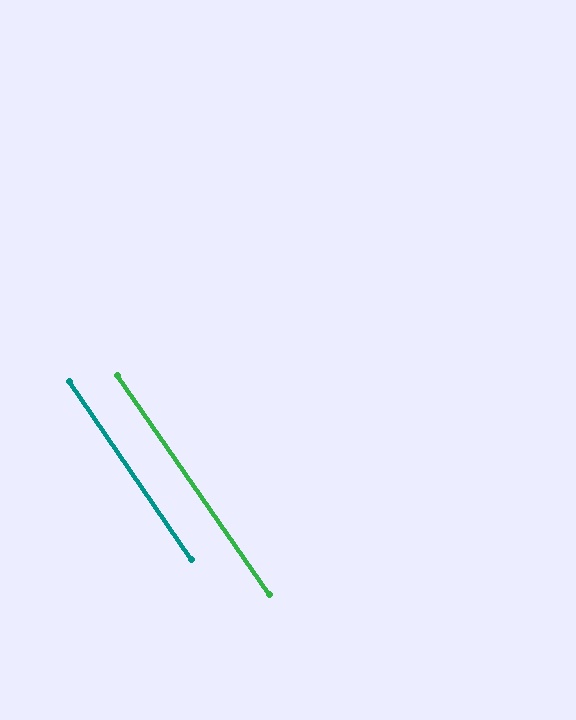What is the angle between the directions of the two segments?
Approximately 0 degrees.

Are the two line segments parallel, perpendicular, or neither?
Parallel — their directions differ by only 0.3°.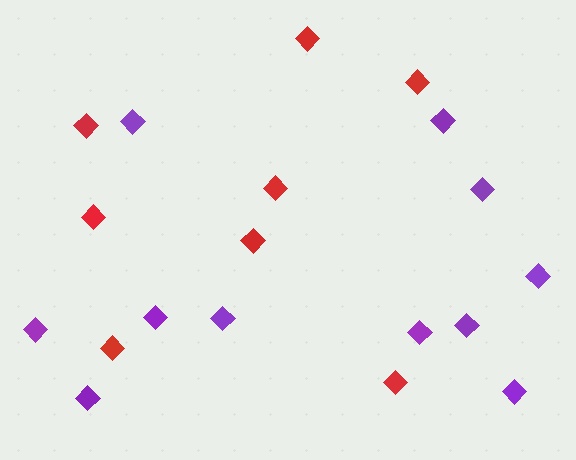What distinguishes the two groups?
There are 2 groups: one group of purple diamonds (11) and one group of red diamonds (8).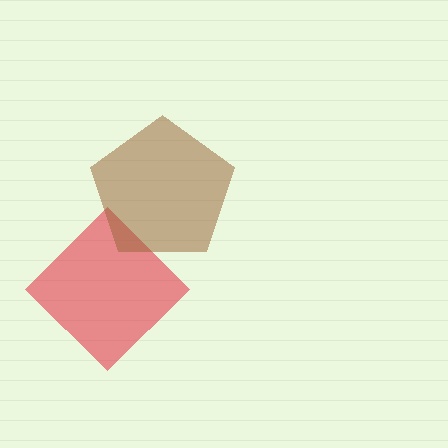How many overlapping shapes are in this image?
There are 2 overlapping shapes in the image.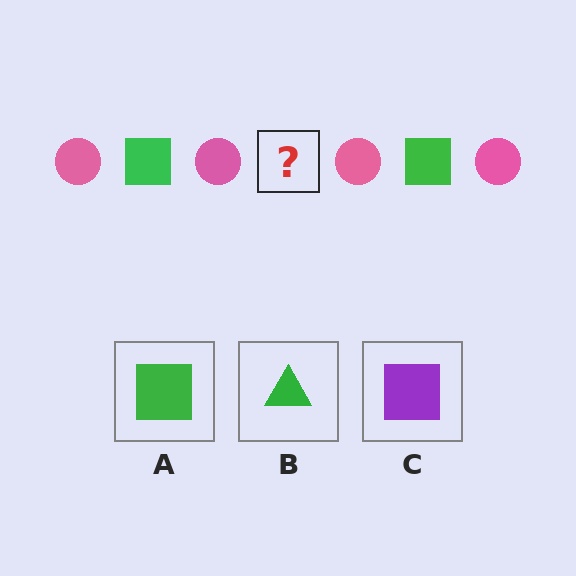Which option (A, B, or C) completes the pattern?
A.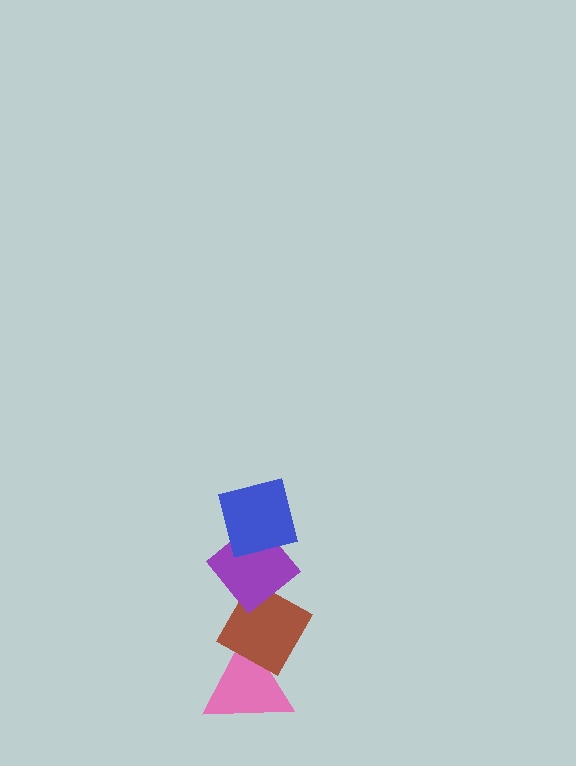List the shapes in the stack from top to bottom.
From top to bottom: the blue square, the purple diamond, the brown diamond, the pink triangle.